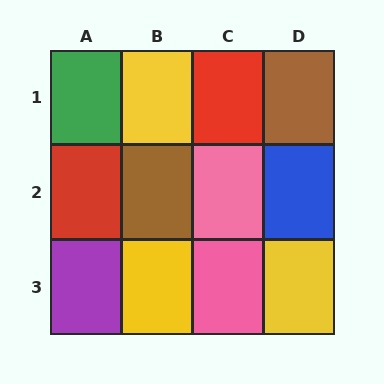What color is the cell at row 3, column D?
Yellow.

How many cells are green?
1 cell is green.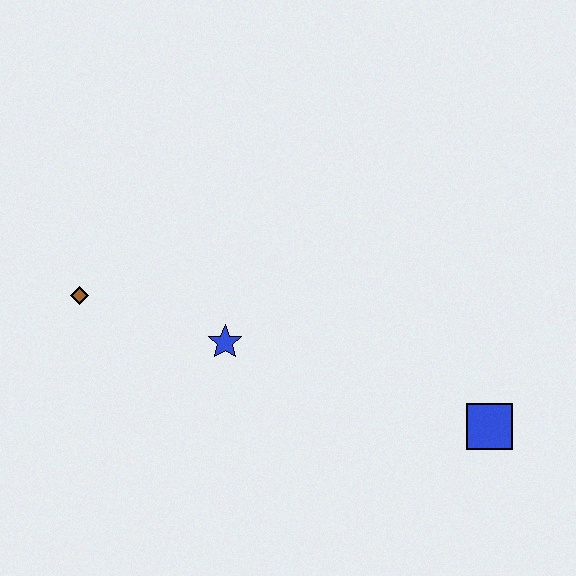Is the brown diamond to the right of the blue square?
No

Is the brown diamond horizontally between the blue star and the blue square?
No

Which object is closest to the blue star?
The brown diamond is closest to the blue star.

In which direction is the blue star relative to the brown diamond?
The blue star is to the right of the brown diamond.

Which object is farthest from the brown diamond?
The blue square is farthest from the brown diamond.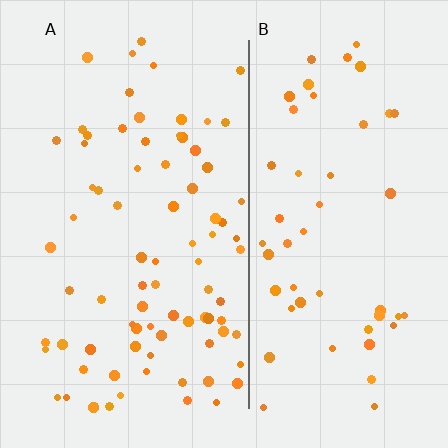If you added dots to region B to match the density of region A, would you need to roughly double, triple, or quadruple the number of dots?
Approximately double.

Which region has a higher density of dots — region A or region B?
A (the left).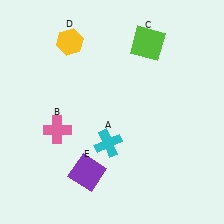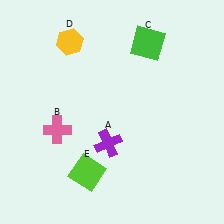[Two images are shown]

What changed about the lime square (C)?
In Image 1, C is lime. In Image 2, it changed to green.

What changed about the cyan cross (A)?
In Image 1, A is cyan. In Image 2, it changed to purple.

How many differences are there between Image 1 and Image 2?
There are 3 differences between the two images.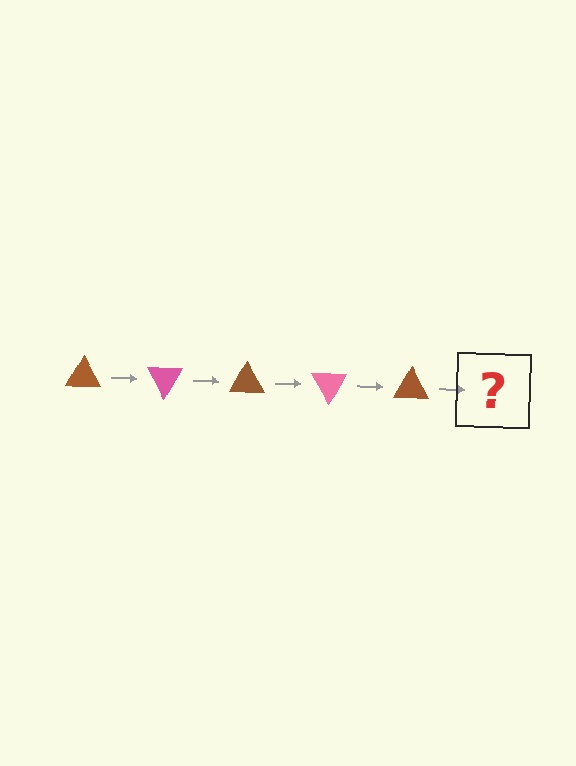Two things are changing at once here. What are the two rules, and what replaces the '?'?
The two rules are that it rotates 60 degrees each step and the color cycles through brown and pink. The '?' should be a pink triangle, rotated 300 degrees from the start.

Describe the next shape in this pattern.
It should be a pink triangle, rotated 300 degrees from the start.